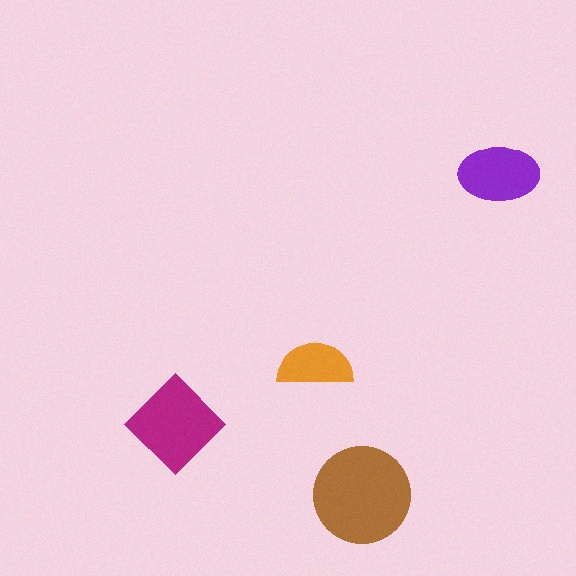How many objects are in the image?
There are 4 objects in the image.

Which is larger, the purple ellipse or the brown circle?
The brown circle.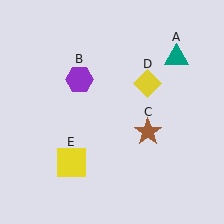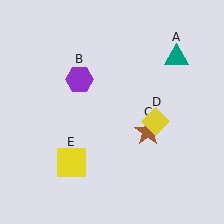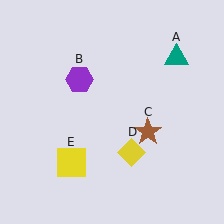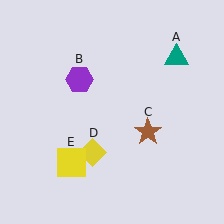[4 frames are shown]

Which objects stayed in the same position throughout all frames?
Teal triangle (object A) and purple hexagon (object B) and brown star (object C) and yellow square (object E) remained stationary.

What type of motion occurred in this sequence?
The yellow diamond (object D) rotated clockwise around the center of the scene.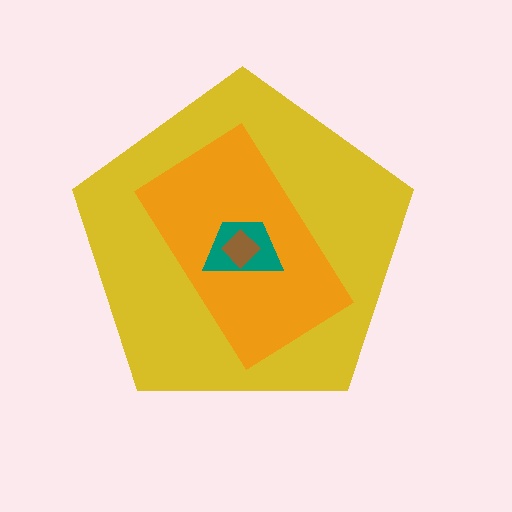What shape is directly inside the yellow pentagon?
The orange rectangle.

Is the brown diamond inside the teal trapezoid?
Yes.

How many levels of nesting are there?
4.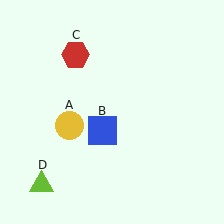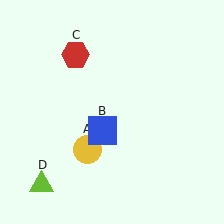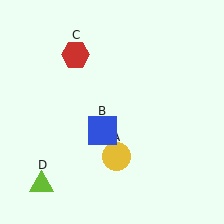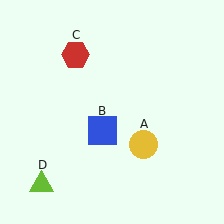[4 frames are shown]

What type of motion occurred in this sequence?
The yellow circle (object A) rotated counterclockwise around the center of the scene.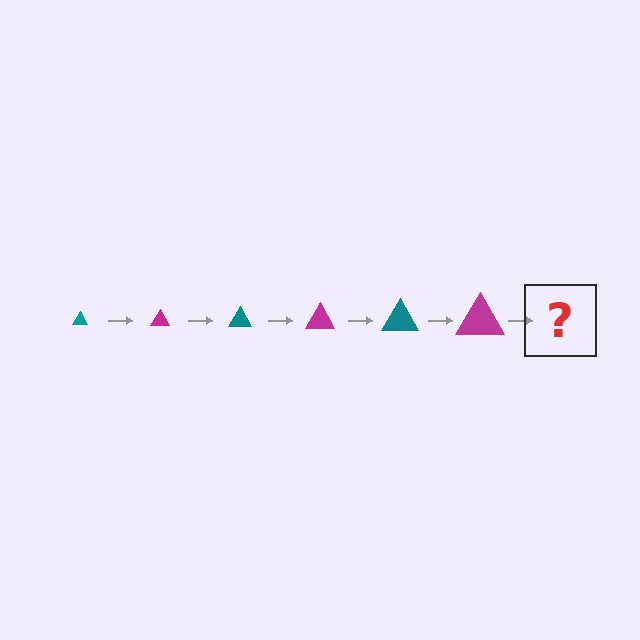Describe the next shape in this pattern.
It should be a teal triangle, larger than the previous one.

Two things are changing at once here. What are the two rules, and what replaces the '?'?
The two rules are that the triangle grows larger each step and the color cycles through teal and magenta. The '?' should be a teal triangle, larger than the previous one.